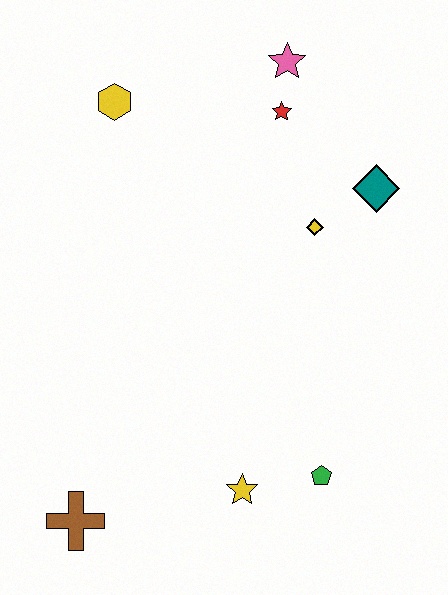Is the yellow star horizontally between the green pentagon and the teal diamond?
No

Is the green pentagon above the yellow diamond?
No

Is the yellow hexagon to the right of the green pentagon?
No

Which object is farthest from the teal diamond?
The brown cross is farthest from the teal diamond.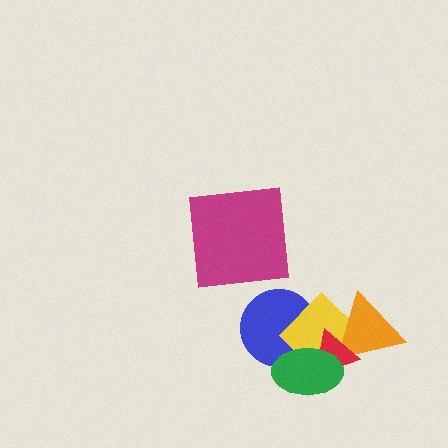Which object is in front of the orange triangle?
The red triangle is in front of the orange triangle.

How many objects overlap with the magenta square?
0 objects overlap with the magenta square.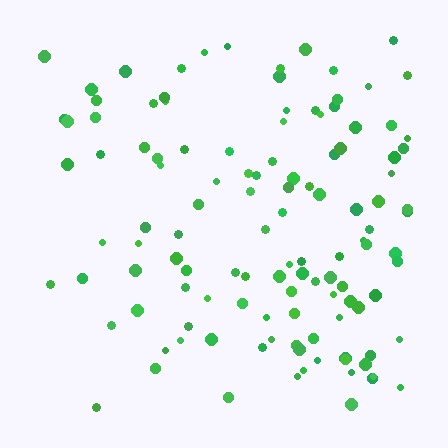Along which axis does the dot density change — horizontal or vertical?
Horizontal.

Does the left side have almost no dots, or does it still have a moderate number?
Still a moderate number, just noticeably fewer than the right.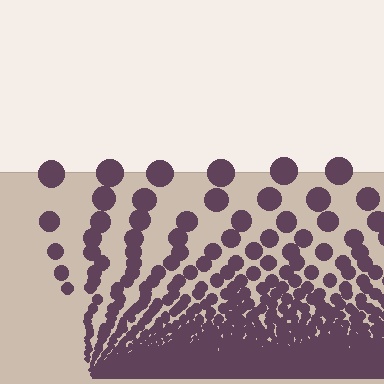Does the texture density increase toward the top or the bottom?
Density increases toward the bottom.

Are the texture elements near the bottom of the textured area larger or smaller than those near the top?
Smaller. The gradient is inverted — elements near the bottom are smaller and denser.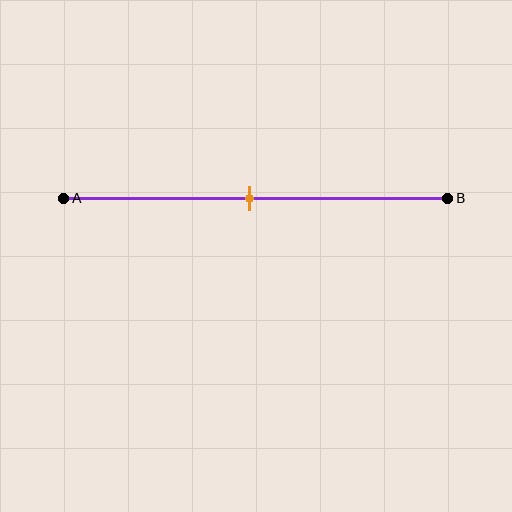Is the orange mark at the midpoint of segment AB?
Yes, the mark is approximately at the midpoint.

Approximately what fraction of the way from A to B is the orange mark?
The orange mark is approximately 50% of the way from A to B.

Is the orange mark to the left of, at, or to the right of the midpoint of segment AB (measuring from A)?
The orange mark is approximately at the midpoint of segment AB.